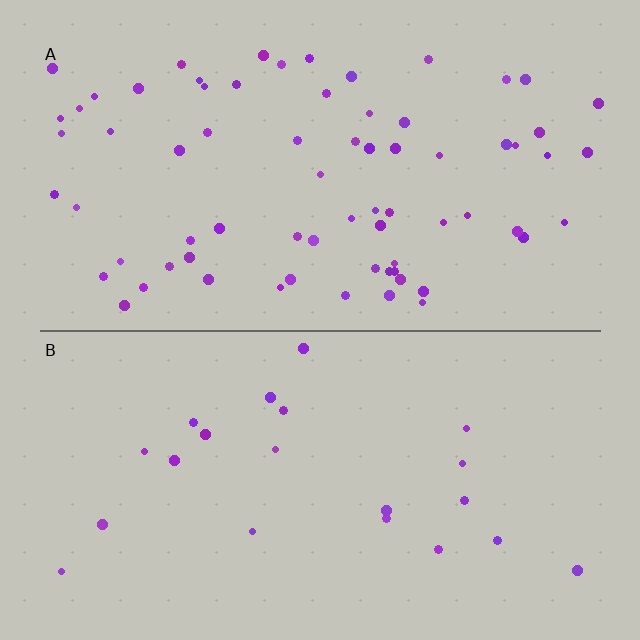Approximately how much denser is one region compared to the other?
Approximately 3.3× — region A over region B.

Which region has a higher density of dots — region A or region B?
A (the top).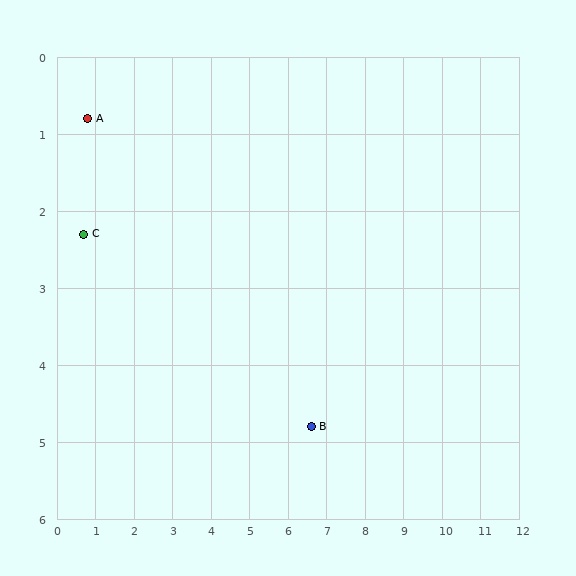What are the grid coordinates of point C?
Point C is at approximately (0.7, 2.3).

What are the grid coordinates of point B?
Point B is at approximately (6.6, 4.8).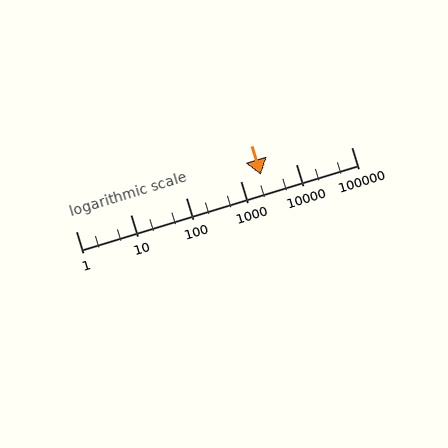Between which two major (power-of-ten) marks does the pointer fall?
The pointer is between 1000 and 10000.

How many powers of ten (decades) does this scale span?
The scale spans 5 decades, from 1 to 100000.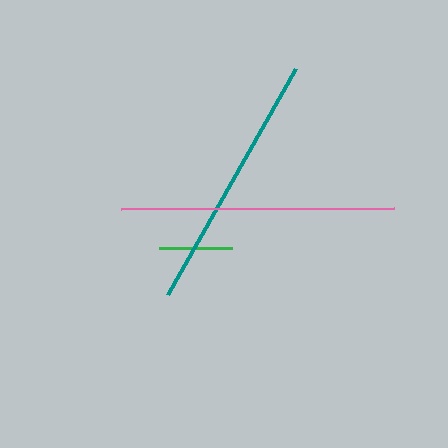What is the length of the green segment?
The green segment is approximately 72 pixels long.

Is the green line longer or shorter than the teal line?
The teal line is longer than the green line.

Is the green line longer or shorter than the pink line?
The pink line is longer than the green line.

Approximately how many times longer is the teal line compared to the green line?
The teal line is approximately 3.6 times the length of the green line.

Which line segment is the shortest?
The green line is the shortest at approximately 72 pixels.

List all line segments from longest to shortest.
From longest to shortest: pink, teal, green.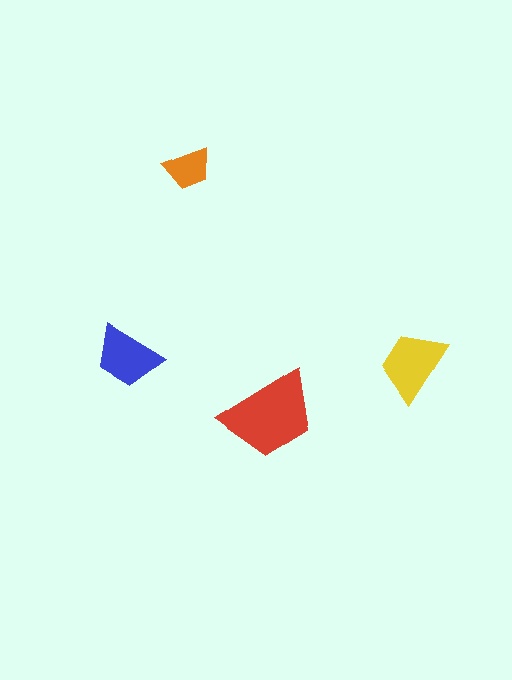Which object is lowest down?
The red trapezoid is bottommost.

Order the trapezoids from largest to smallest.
the red one, the yellow one, the blue one, the orange one.